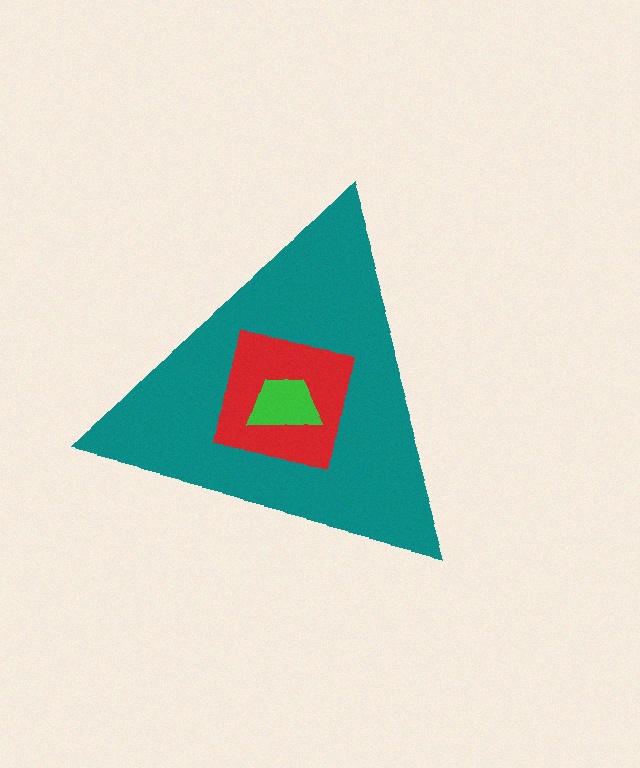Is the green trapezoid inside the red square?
Yes.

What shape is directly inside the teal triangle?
The red square.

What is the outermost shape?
The teal triangle.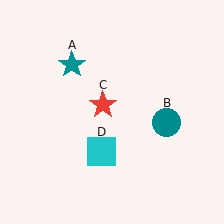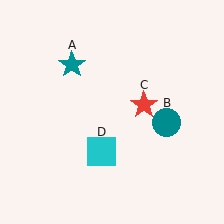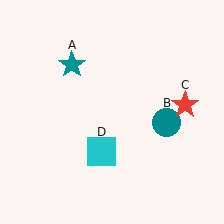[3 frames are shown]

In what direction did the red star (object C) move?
The red star (object C) moved right.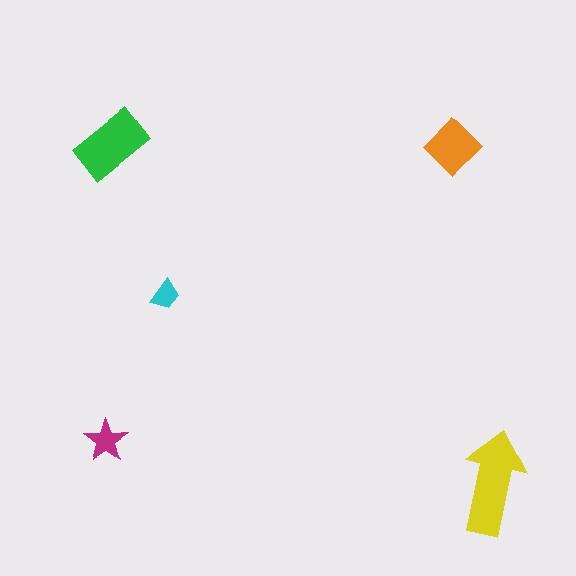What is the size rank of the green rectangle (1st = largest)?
2nd.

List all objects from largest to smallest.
The yellow arrow, the green rectangle, the orange diamond, the magenta star, the cyan trapezoid.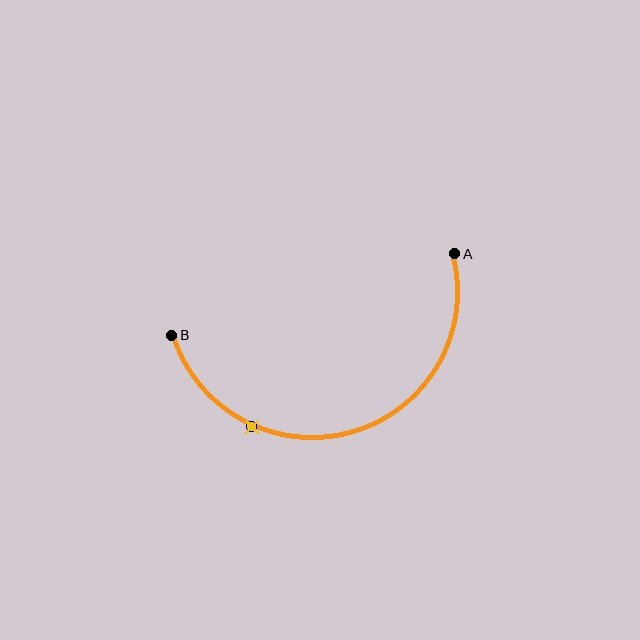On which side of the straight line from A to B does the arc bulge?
The arc bulges below the straight line connecting A and B.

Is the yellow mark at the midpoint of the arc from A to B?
No. The yellow mark lies on the arc but is closer to endpoint B. The arc midpoint would be at the point on the curve equidistant along the arc from both A and B.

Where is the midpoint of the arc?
The arc midpoint is the point on the curve farthest from the straight line joining A and B. It sits below that line.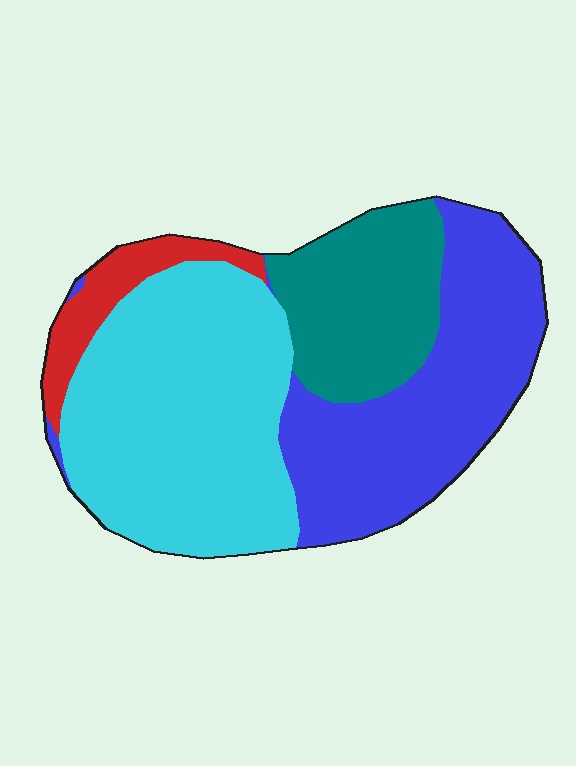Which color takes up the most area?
Cyan, at roughly 40%.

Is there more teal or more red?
Teal.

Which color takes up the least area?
Red, at roughly 5%.